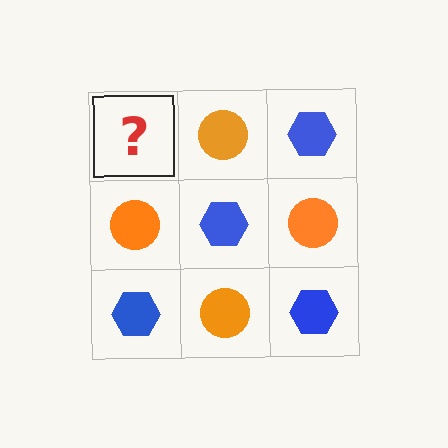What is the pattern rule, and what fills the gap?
The rule is that it alternates blue hexagon and orange circle in a checkerboard pattern. The gap should be filled with a blue hexagon.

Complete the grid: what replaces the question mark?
The question mark should be replaced with a blue hexagon.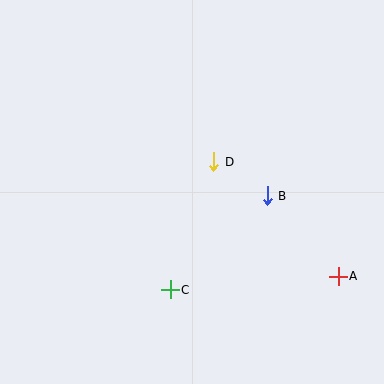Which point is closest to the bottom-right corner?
Point A is closest to the bottom-right corner.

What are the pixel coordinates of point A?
Point A is at (338, 276).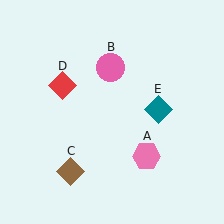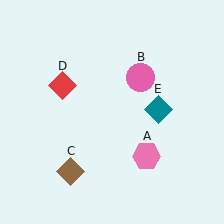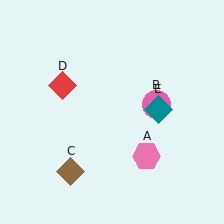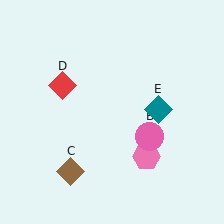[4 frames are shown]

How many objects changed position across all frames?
1 object changed position: pink circle (object B).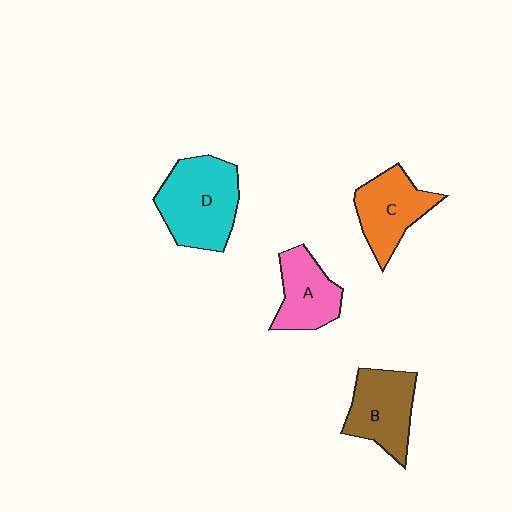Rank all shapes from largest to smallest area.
From largest to smallest: D (cyan), B (brown), C (orange), A (pink).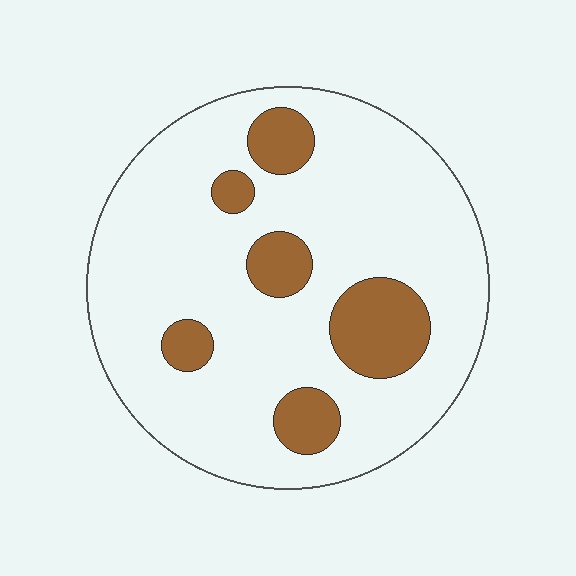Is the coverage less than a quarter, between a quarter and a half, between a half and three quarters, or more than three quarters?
Less than a quarter.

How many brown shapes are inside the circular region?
6.